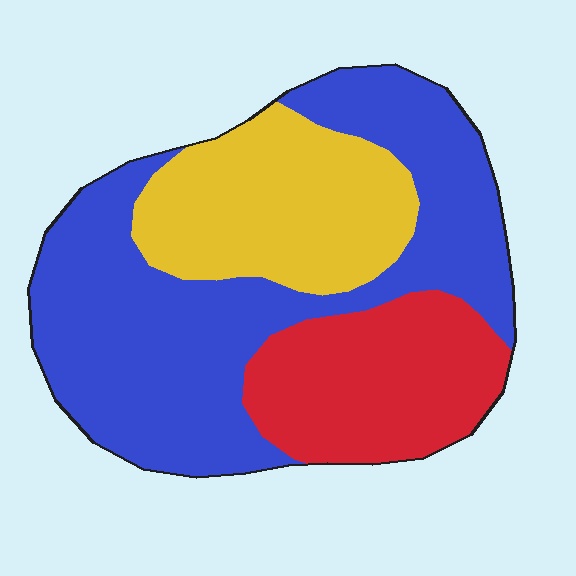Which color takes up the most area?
Blue, at roughly 50%.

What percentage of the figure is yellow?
Yellow takes up about one quarter (1/4) of the figure.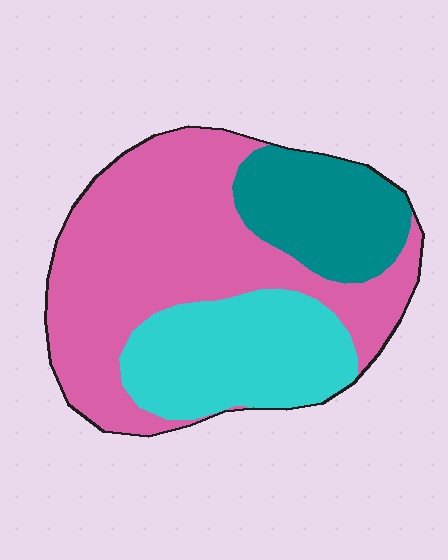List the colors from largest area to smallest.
From largest to smallest: pink, cyan, teal.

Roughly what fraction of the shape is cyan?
Cyan takes up between a sixth and a third of the shape.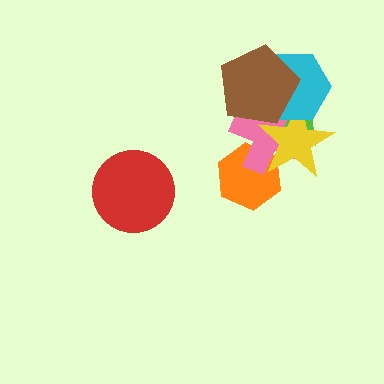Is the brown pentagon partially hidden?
No, no other shape covers it.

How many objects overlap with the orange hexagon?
2 objects overlap with the orange hexagon.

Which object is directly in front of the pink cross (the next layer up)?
The yellow star is directly in front of the pink cross.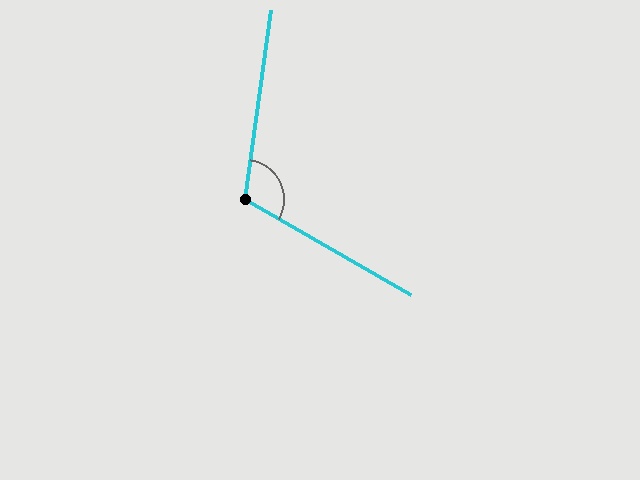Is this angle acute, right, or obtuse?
It is obtuse.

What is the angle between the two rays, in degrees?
Approximately 112 degrees.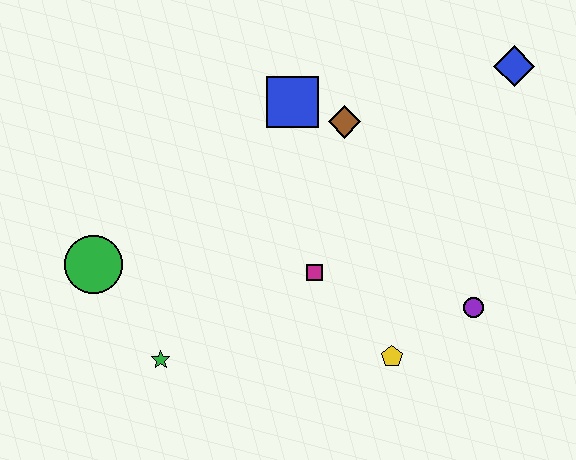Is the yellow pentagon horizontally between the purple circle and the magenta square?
Yes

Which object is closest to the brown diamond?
The blue square is closest to the brown diamond.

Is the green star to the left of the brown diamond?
Yes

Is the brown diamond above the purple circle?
Yes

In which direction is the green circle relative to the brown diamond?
The green circle is to the left of the brown diamond.